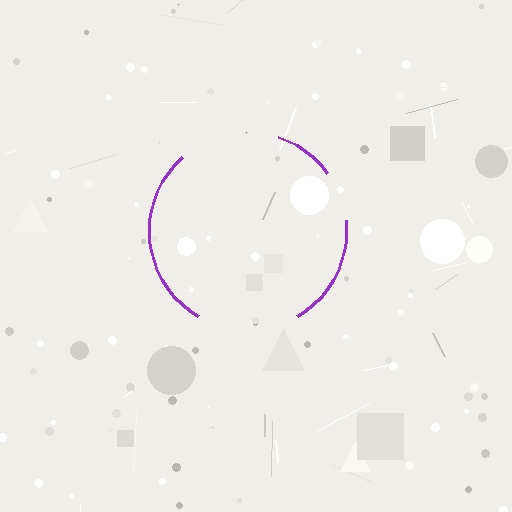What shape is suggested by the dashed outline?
The dashed outline suggests a circle.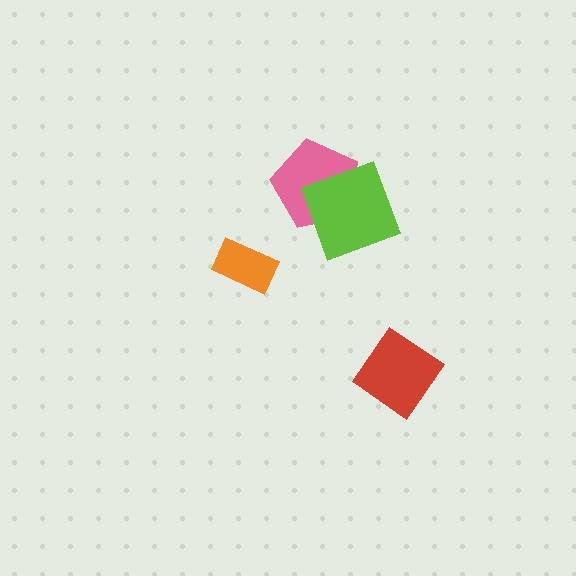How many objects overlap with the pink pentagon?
1 object overlaps with the pink pentagon.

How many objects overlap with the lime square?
1 object overlaps with the lime square.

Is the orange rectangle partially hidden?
No, no other shape covers it.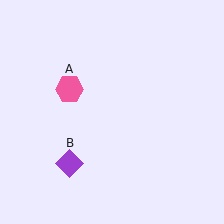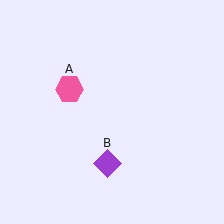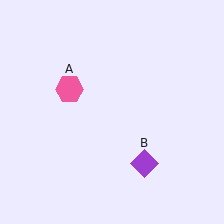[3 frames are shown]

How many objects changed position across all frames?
1 object changed position: purple diamond (object B).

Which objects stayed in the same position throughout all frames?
Pink hexagon (object A) remained stationary.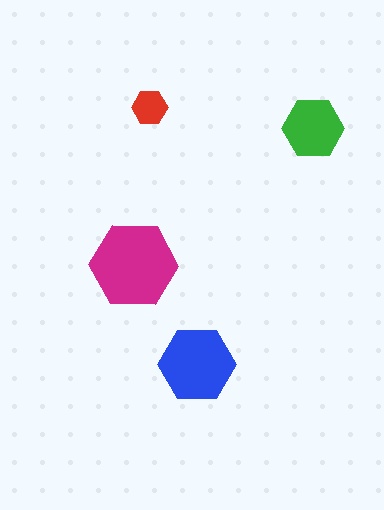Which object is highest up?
The red hexagon is topmost.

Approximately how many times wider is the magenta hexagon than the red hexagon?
About 2.5 times wider.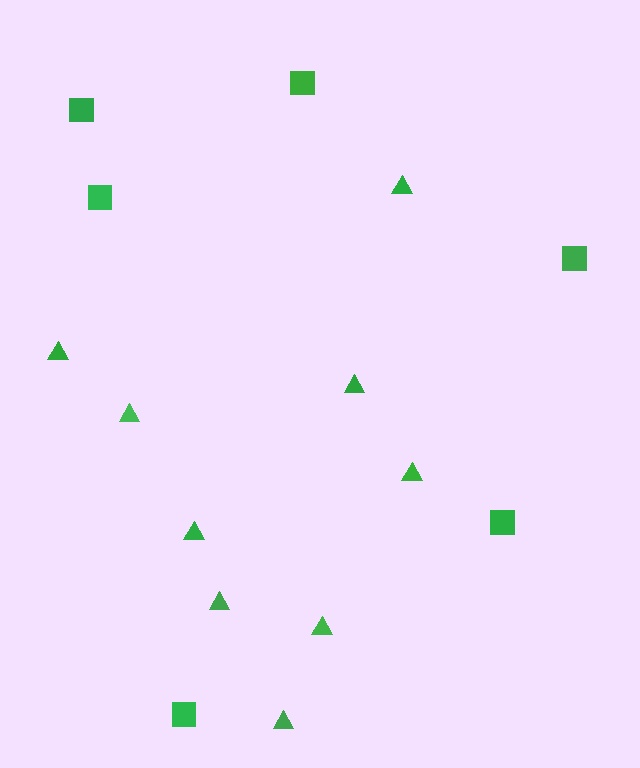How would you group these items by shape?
There are 2 groups: one group of triangles (9) and one group of squares (6).